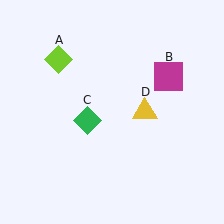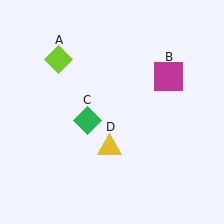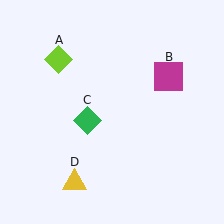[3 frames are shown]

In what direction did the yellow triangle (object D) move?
The yellow triangle (object D) moved down and to the left.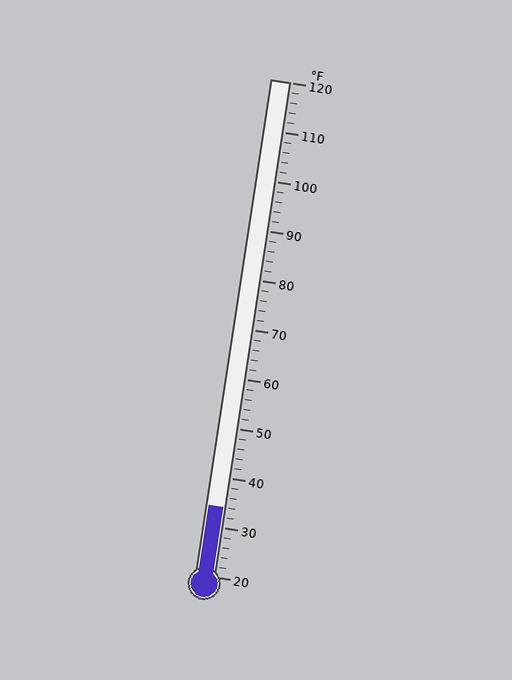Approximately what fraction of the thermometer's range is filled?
The thermometer is filled to approximately 15% of its range.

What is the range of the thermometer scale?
The thermometer scale ranges from 20°F to 120°F.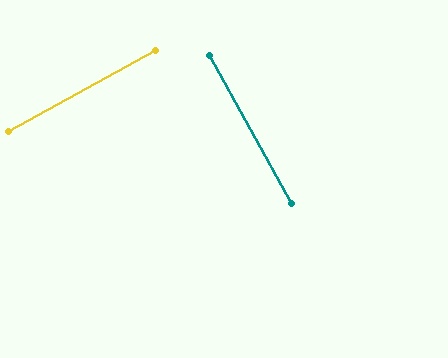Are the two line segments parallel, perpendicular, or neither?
Perpendicular — they meet at approximately 90°.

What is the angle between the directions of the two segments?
Approximately 90 degrees.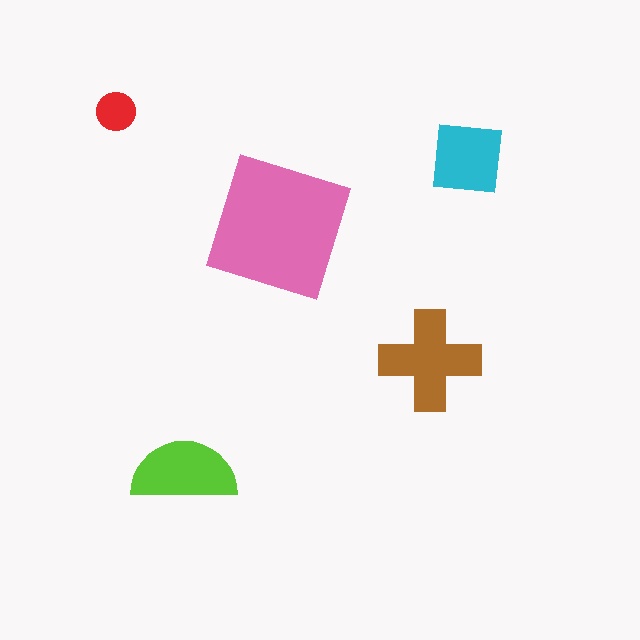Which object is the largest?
The pink square.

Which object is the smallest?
The red circle.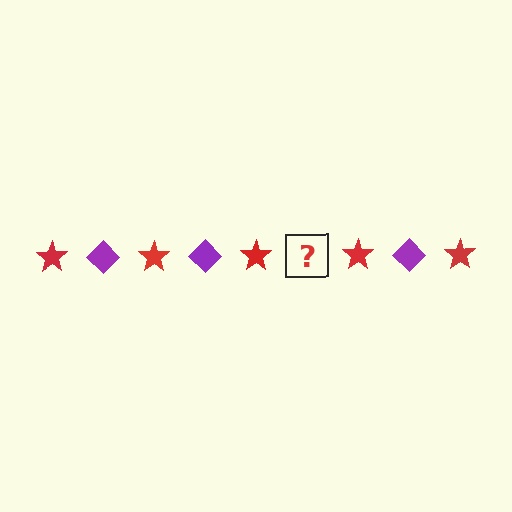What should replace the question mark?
The question mark should be replaced with a purple diamond.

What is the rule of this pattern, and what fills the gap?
The rule is that the pattern alternates between red star and purple diamond. The gap should be filled with a purple diamond.